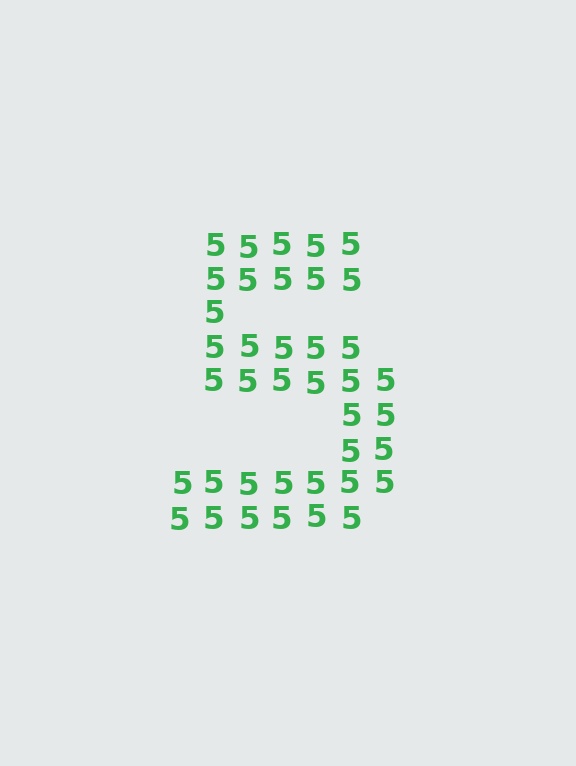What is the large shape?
The large shape is the digit 5.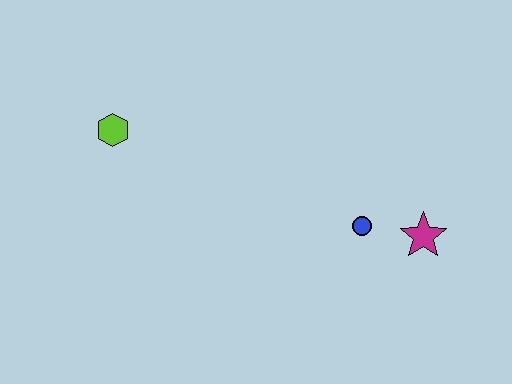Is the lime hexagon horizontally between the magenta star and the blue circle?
No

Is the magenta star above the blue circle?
No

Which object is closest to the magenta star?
The blue circle is closest to the magenta star.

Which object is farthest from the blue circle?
The lime hexagon is farthest from the blue circle.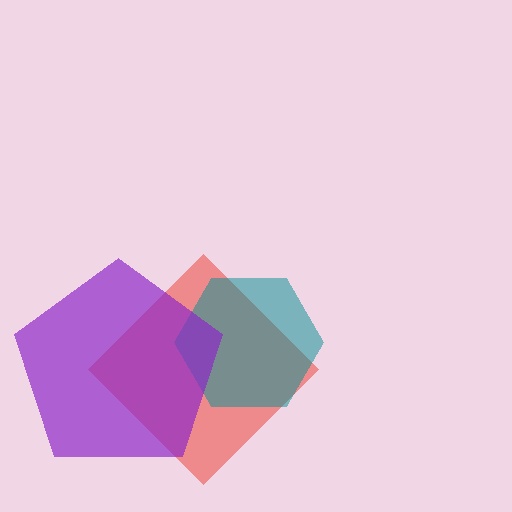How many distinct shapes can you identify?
There are 3 distinct shapes: a red diamond, a teal hexagon, a purple pentagon.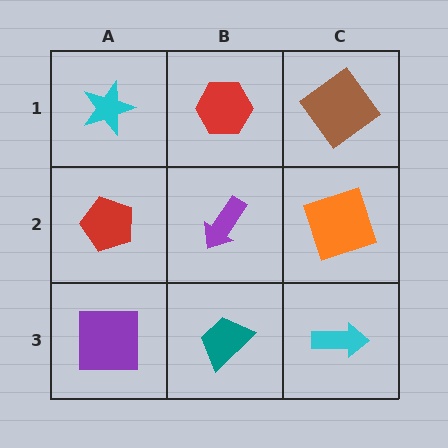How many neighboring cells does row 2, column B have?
4.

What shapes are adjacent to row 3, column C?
An orange square (row 2, column C), a teal trapezoid (row 3, column B).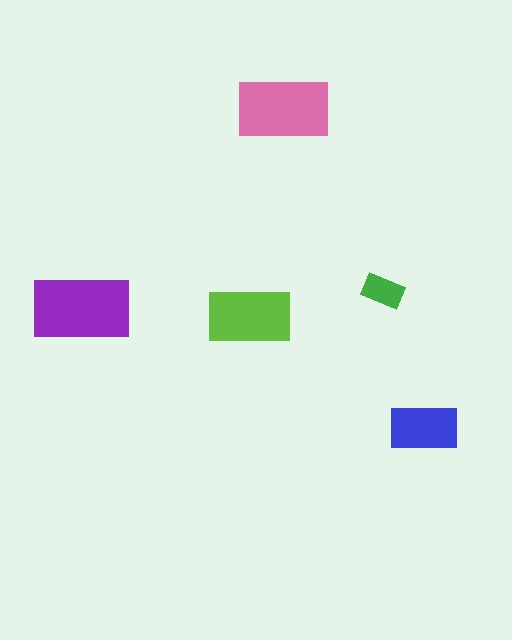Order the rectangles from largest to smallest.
the purple one, the pink one, the lime one, the blue one, the green one.